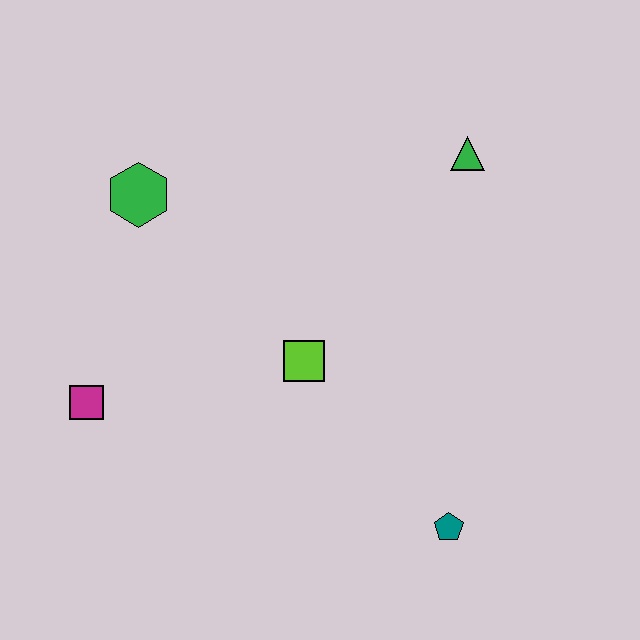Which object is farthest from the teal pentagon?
The green hexagon is farthest from the teal pentagon.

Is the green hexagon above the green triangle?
No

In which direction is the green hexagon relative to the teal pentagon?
The green hexagon is above the teal pentagon.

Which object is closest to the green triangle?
The lime square is closest to the green triangle.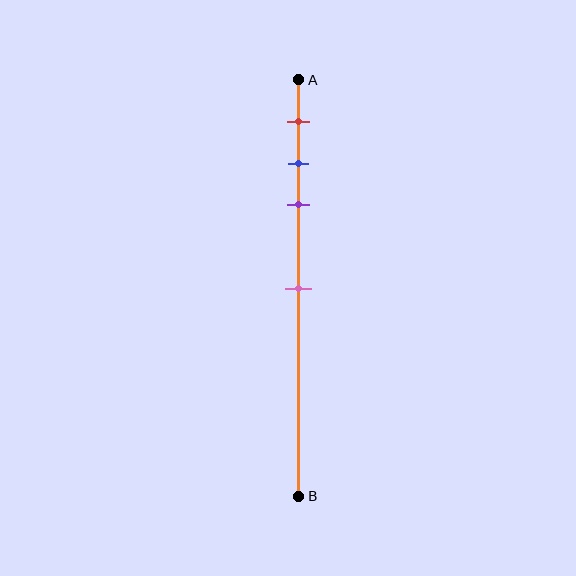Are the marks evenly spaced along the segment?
No, the marks are not evenly spaced.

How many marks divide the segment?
There are 4 marks dividing the segment.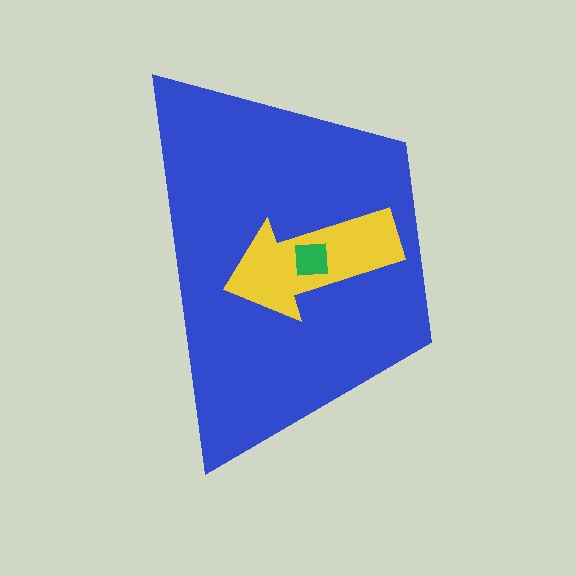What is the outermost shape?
The blue trapezoid.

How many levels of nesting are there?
3.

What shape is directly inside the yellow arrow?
The green square.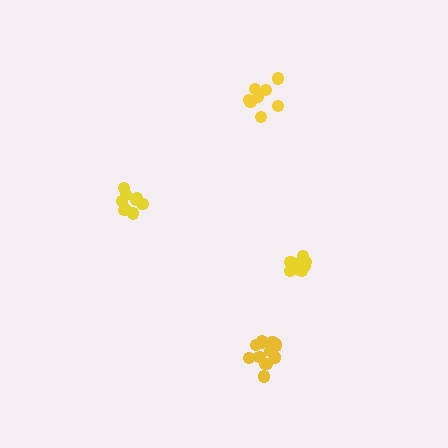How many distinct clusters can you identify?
There are 4 distinct clusters.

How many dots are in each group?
Group 1: 13 dots, Group 2: 8 dots, Group 3: 10 dots, Group 4: 9 dots (40 total).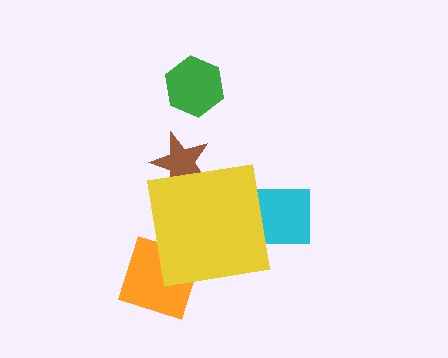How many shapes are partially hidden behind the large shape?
3 shapes are partially hidden.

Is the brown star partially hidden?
Yes, the brown star is partially hidden behind the yellow square.